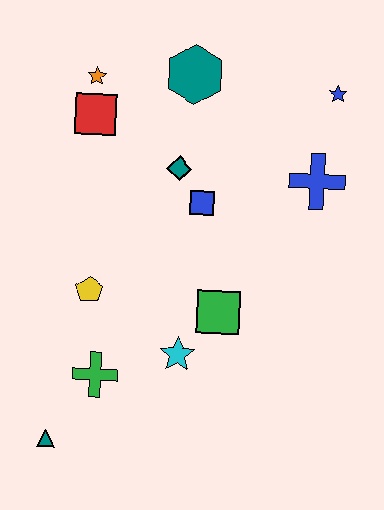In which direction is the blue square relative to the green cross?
The blue square is above the green cross.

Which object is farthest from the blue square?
The teal triangle is farthest from the blue square.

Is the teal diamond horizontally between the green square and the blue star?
No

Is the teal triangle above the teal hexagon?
No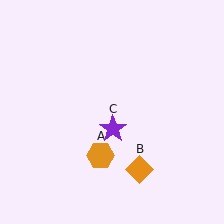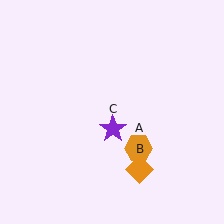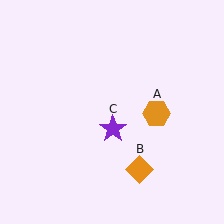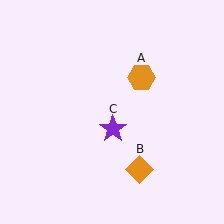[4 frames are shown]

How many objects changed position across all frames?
1 object changed position: orange hexagon (object A).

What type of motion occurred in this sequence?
The orange hexagon (object A) rotated counterclockwise around the center of the scene.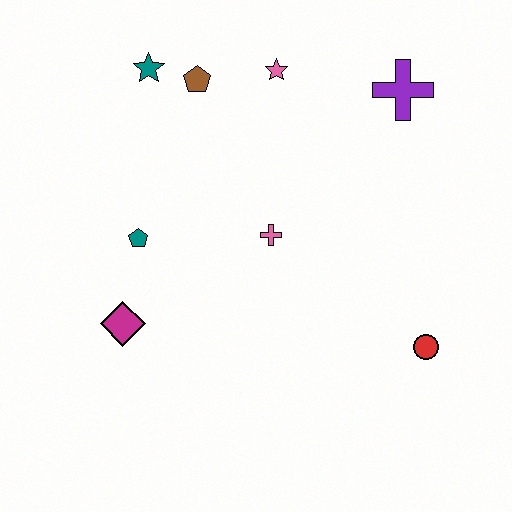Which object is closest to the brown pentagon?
The teal star is closest to the brown pentagon.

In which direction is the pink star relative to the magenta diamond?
The pink star is above the magenta diamond.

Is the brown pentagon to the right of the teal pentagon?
Yes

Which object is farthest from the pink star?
The red circle is farthest from the pink star.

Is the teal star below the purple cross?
No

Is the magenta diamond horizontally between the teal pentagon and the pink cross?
No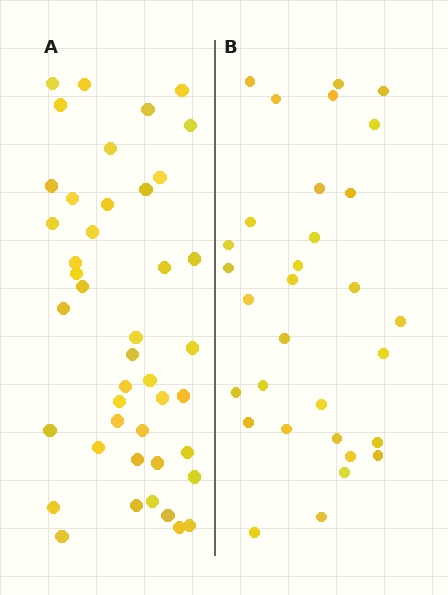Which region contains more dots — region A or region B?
Region A (the left region) has more dots.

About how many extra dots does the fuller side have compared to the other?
Region A has roughly 12 or so more dots than region B.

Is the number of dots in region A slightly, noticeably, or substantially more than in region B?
Region A has noticeably more, but not dramatically so. The ratio is roughly 1.4 to 1.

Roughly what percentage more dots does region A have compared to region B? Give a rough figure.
About 40% more.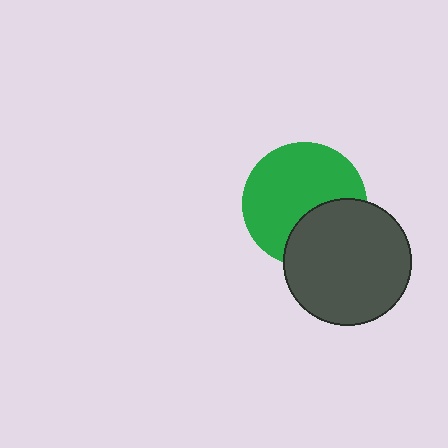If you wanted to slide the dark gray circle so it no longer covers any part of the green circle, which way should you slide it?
Slide it down — that is the most direct way to separate the two shapes.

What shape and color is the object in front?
The object in front is a dark gray circle.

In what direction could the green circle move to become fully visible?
The green circle could move up. That would shift it out from behind the dark gray circle entirely.